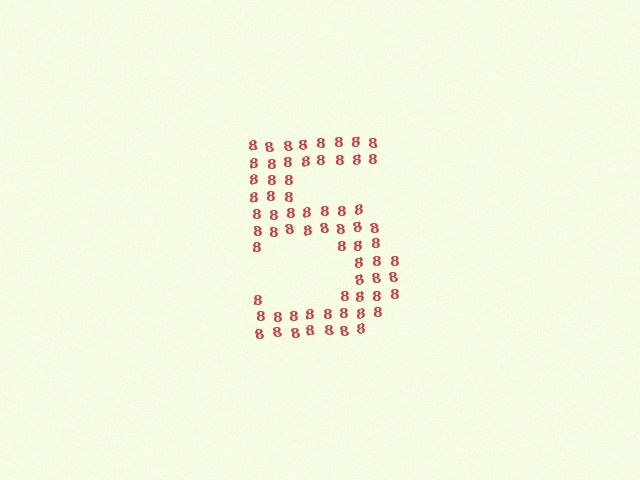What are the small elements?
The small elements are digit 8's.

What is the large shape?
The large shape is the digit 5.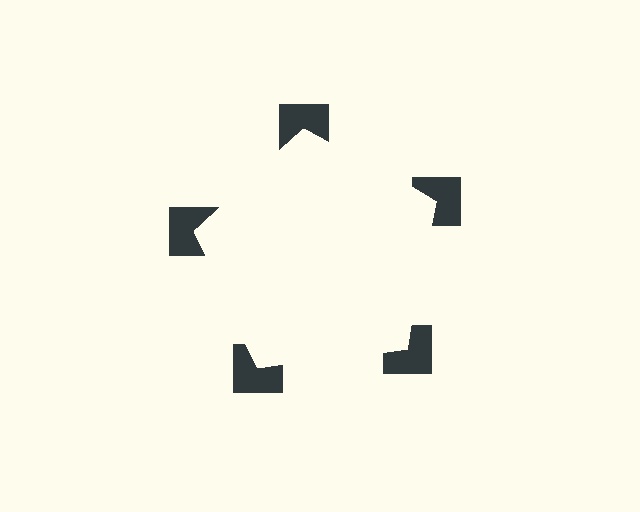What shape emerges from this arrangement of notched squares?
An illusory pentagon — its edges are inferred from the aligned wedge cuts in the notched squares, not physically drawn.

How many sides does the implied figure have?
5 sides.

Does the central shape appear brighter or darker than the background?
It typically appears slightly brighter than the background, even though no actual brightness change is drawn.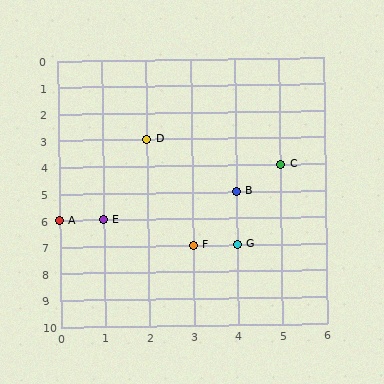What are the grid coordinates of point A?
Point A is at grid coordinates (0, 6).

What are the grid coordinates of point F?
Point F is at grid coordinates (3, 7).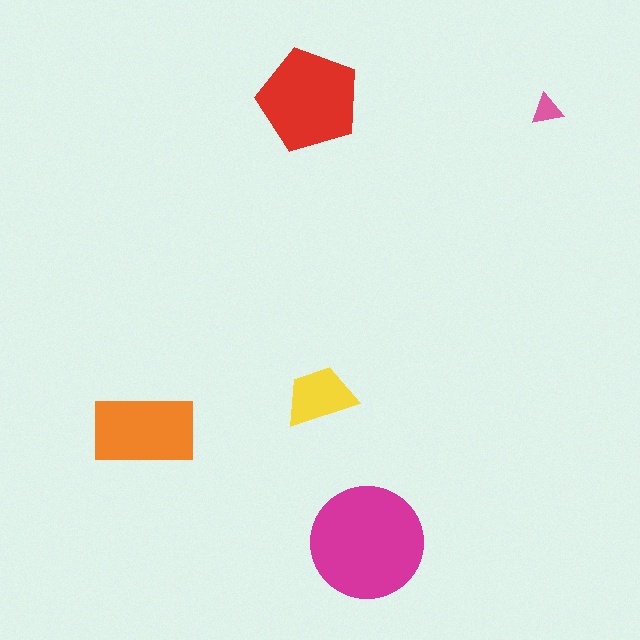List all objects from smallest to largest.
The pink triangle, the yellow trapezoid, the orange rectangle, the red pentagon, the magenta circle.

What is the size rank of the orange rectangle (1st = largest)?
3rd.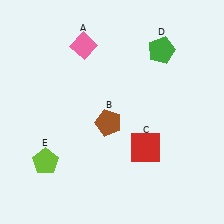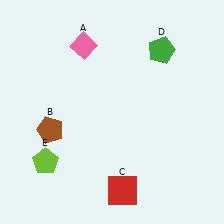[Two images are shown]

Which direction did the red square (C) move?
The red square (C) moved down.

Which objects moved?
The objects that moved are: the brown pentagon (B), the red square (C).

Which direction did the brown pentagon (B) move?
The brown pentagon (B) moved left.